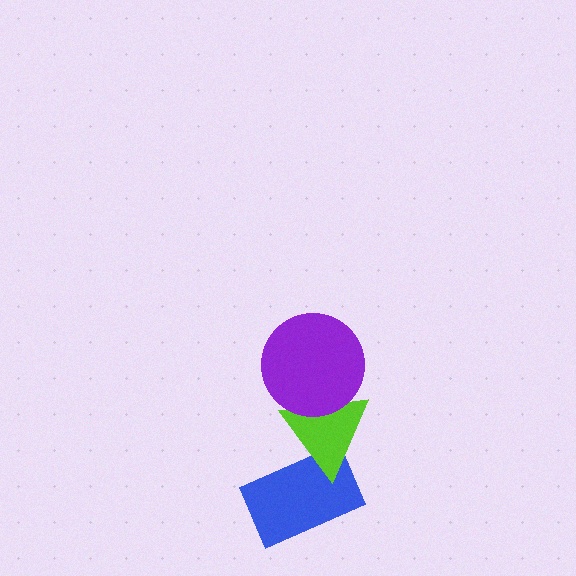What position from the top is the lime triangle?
The lime triangle is 2nd from the top.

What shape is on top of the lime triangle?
The purple circle is on top of the lime triangle.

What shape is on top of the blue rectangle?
The lime triangle is on top of the blue rectangle.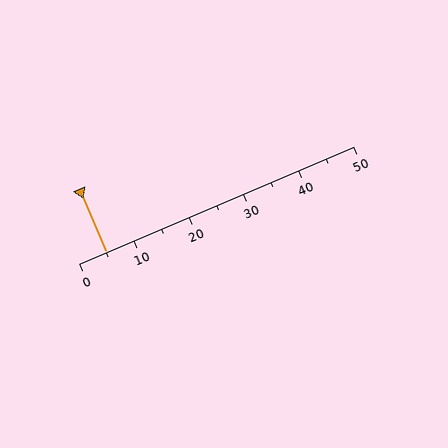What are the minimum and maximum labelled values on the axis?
The axis runs from 0 to 50.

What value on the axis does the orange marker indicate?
The marker indicates approximately 5.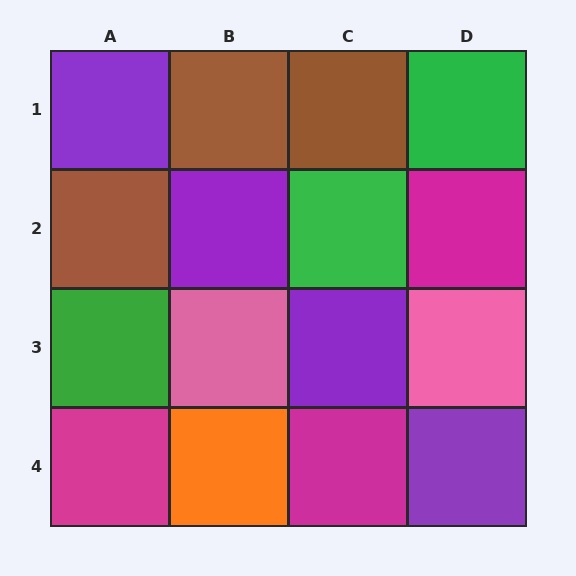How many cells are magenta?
3 cells are magenta.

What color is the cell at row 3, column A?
Green.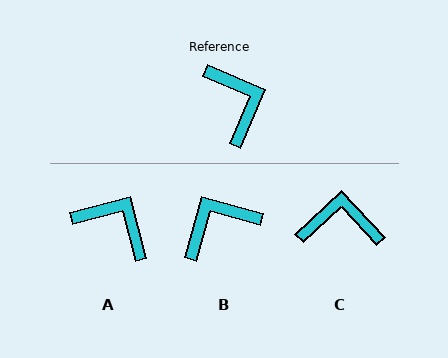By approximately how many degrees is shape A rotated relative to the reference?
Approximately 37 degrees counter-clockwise.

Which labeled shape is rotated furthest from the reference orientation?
B, about 97 degrees away.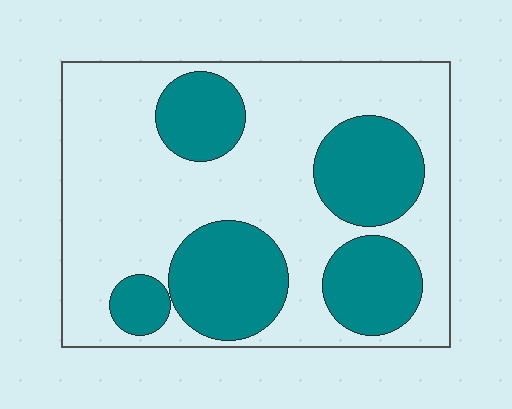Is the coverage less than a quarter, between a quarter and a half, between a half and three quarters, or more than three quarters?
Between a quarter and a half.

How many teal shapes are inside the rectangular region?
5.